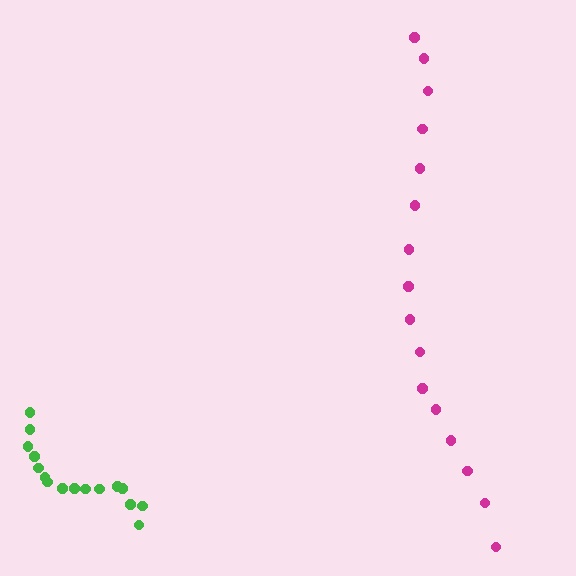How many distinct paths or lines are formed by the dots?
There are 2 distinct paths.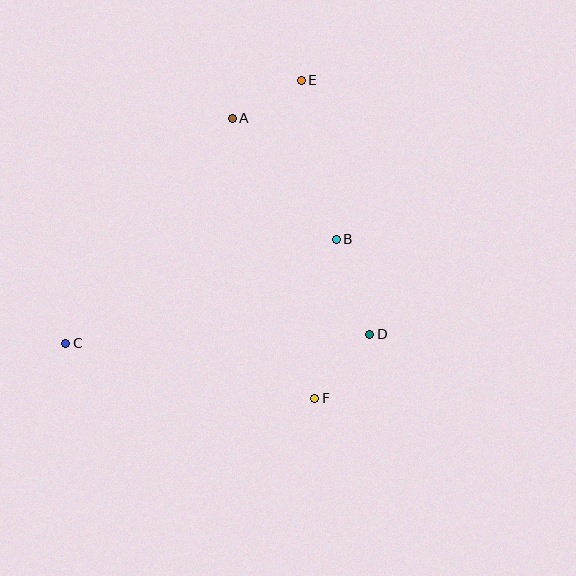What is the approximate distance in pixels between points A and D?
The distance between A and D is approximately 256 pixels.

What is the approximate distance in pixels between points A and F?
The distance between A and F is approximately 292 pixels.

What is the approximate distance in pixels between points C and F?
The distance between C and F is approximately 255 pixels.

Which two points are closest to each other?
Points A and E are closest to each other.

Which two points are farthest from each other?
Points C and E are farthest from each other.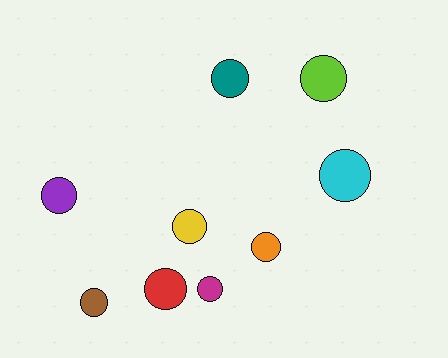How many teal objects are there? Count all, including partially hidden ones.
There is 1 teal object.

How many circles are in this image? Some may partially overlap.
There are 9 circles.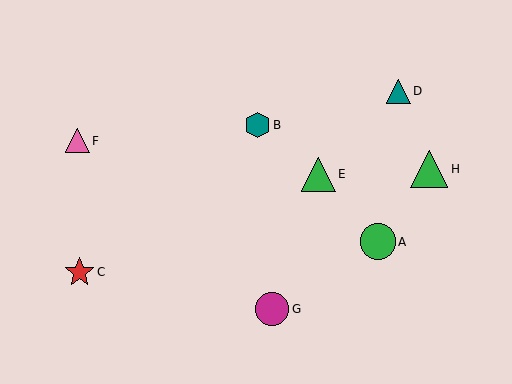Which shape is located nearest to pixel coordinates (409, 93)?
The teal triangle (labeled D) at (398, 91) is nearest to that location.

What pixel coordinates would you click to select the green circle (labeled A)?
Click at (378, 242) to select the green circle A.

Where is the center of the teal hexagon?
The center of the teal hexagon is at (257, 125).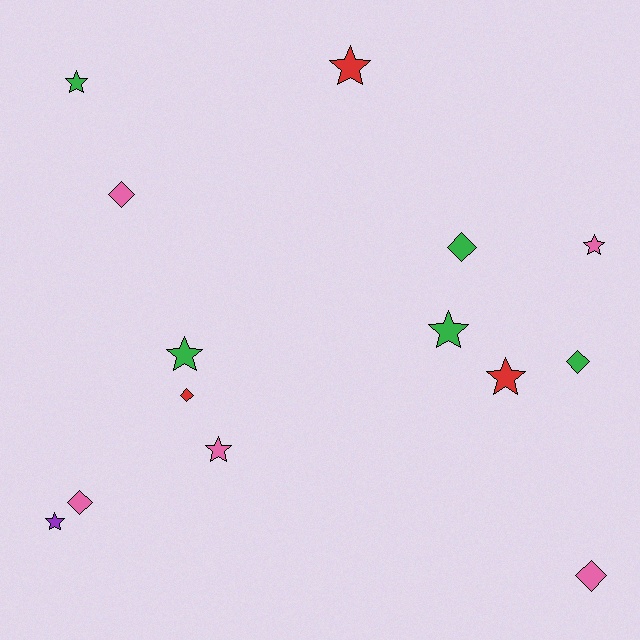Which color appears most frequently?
Green, with 5 objects.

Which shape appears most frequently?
Star, with 8 objects.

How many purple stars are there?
There is 1 purple star.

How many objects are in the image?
There are 14 objects.